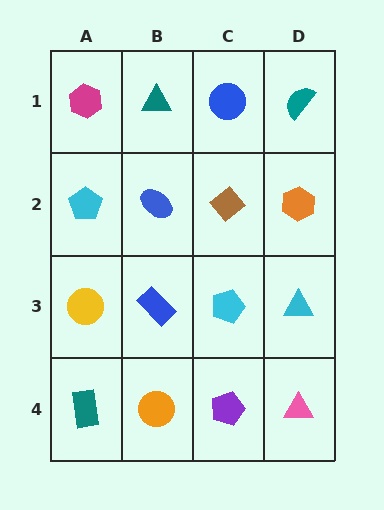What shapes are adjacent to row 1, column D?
An orange hexagon (row 2, column D), a blue circle (row 1, column C).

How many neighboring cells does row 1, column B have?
3.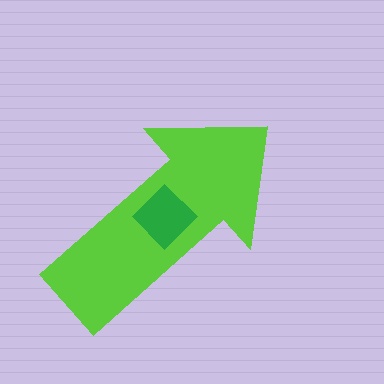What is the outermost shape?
The lime arrow.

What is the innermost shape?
The green diamond.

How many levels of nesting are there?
2.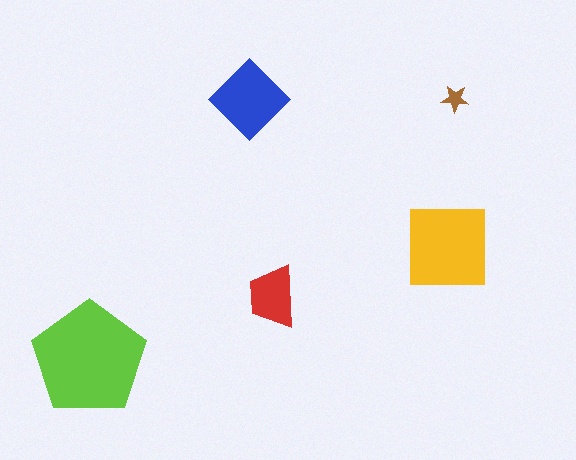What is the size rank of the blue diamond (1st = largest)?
3rd.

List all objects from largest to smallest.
The lime pentagon, the yellow square, the blue diamond, the red trapezoid, the brown star.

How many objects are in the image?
There are 5 objects in the image.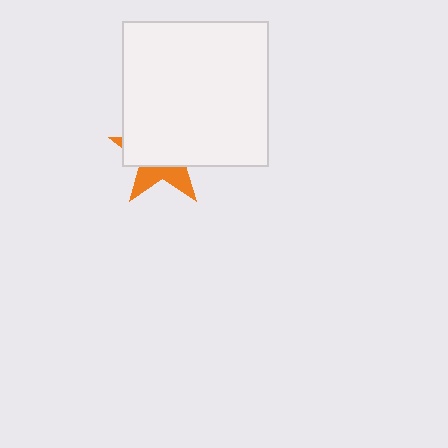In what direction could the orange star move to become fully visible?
The orange star could move down. That would shift it out from behind the white square entirely.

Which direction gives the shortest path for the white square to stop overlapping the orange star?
Moving up gives the shortest separation.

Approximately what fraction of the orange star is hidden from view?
Roughly 67% of the orange star is hidden behind the white square.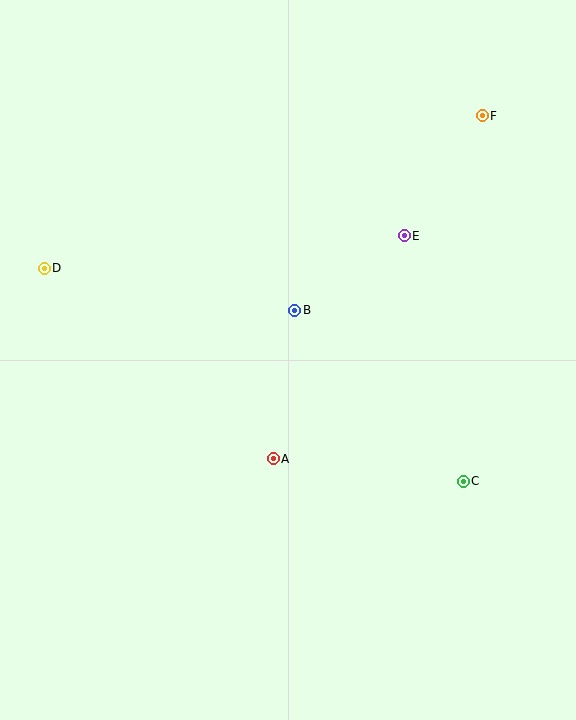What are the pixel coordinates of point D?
Point D is at (44, 268).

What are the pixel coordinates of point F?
Point F is at (482, 116).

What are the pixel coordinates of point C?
Point C is at (463, 481).